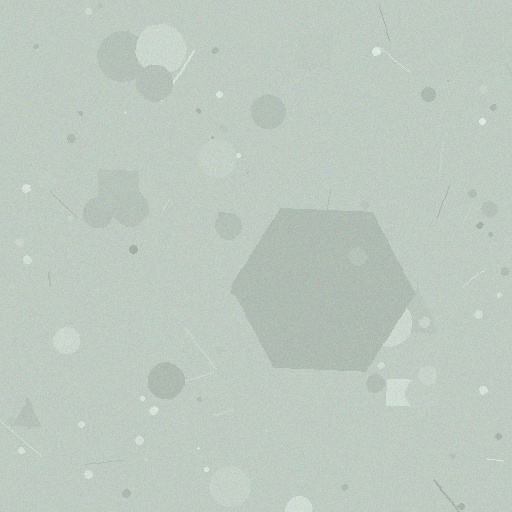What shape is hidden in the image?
A hexagon is hidden in the image.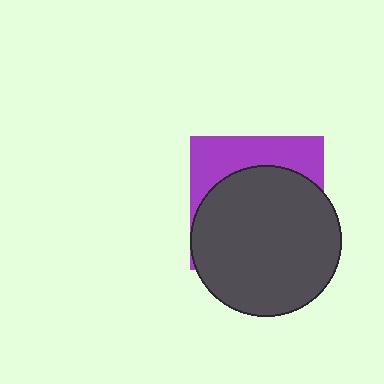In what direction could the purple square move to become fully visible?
The purple square could move up. That would shift it out from behind the dark gray circle entirely.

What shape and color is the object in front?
The object in front is a dark gray circle.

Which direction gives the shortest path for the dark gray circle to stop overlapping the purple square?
Moving down gives the shortest separation.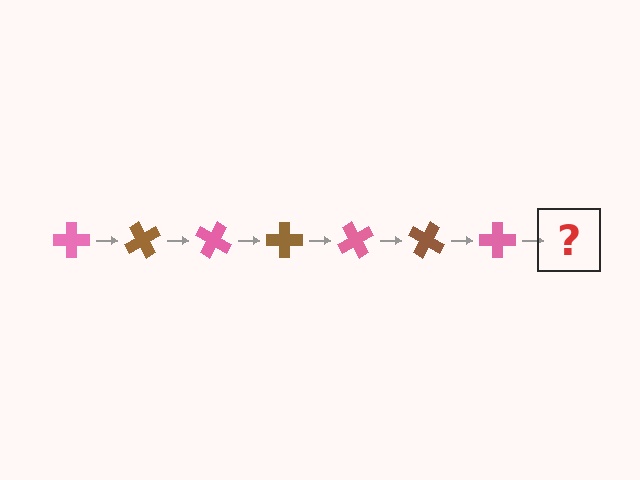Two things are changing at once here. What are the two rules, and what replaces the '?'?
The two rules are that it rotates 60 degrees each step and the color cycles through pink and brown. The '?' should be a brown cross, rotated 420 degrees from the start.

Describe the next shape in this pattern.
It should be a brown cross, rotated 420 degrees from the start.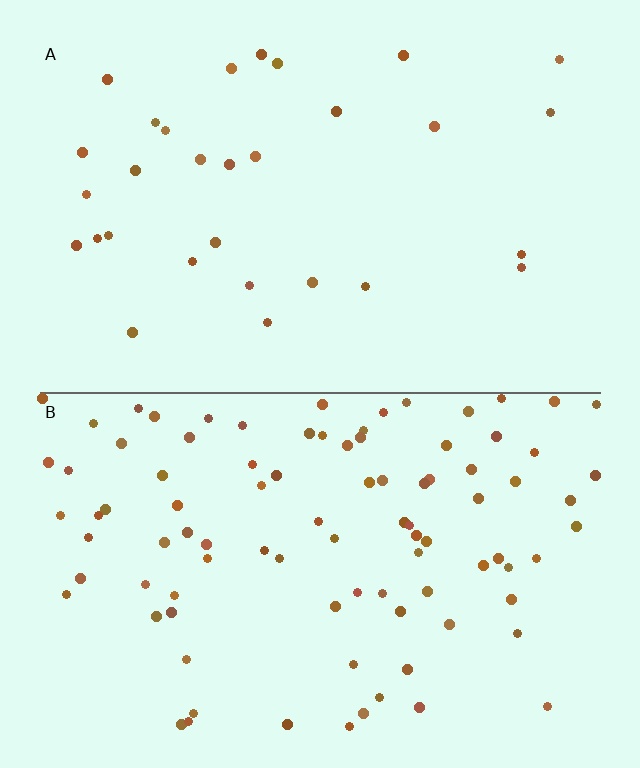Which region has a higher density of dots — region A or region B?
B (the bottom).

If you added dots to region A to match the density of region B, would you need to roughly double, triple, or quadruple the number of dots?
Approximately triple.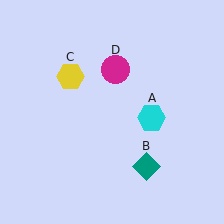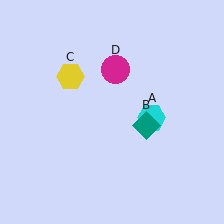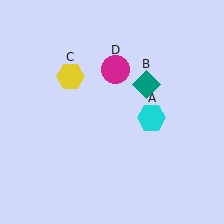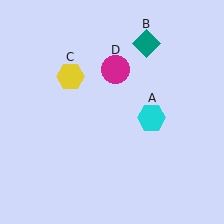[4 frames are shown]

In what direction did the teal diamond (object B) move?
The teal diamond (object B) moved up.